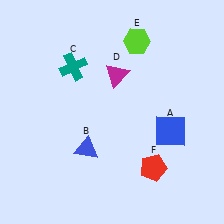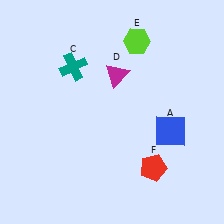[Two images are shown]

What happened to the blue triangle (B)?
The blue triangle (B) was removed in Image 2. It was in the bottom-left area of Image 1.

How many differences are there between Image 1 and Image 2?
There is 1 difference between the two images.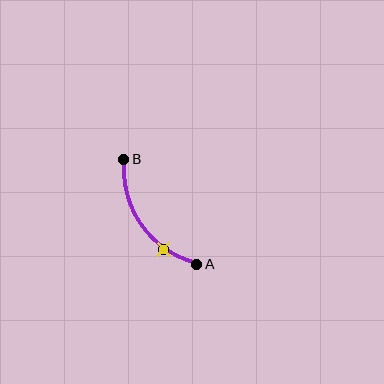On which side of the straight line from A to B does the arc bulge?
The arc bulges below and to the left of the straight line connecting A and B.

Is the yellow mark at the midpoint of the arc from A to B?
No. The yellow mark lies on the arc but is closer to endpoint A. The arc midpoint would be at the point on the curve equidistant along the arc from both A and B.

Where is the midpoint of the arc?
The arc midpoint is the point on the curve farthest from the straight line joining A and B. It sits below and to the left of that line.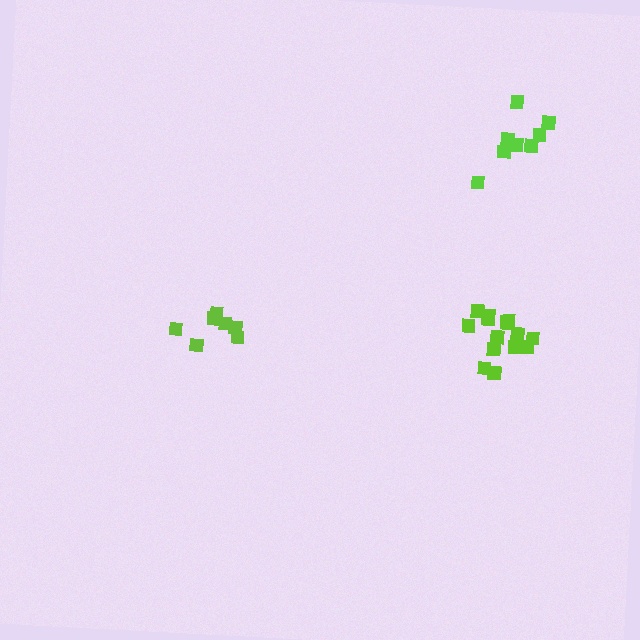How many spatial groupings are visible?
There are 3 spatial groupings.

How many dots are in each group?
Group 1: 14 dots, Group 2: 8 dots, Group 3: 8 dots (30 total).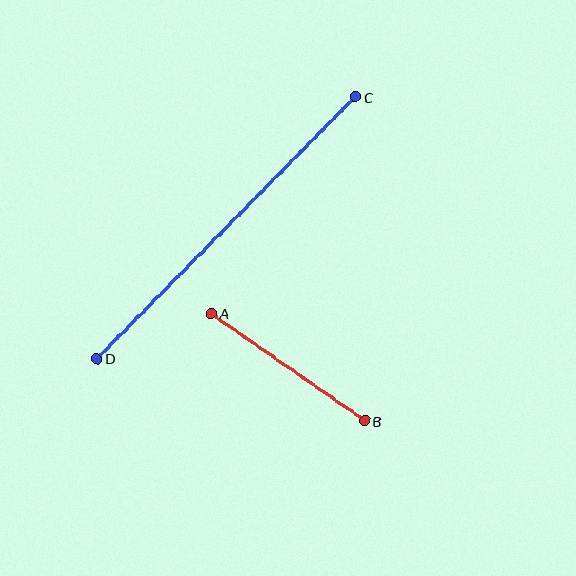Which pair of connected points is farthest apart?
Points C and D are farthest apart.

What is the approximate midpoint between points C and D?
The midpoint is at approximately (226, 228) pixels.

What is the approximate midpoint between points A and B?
The midpoint is at approximately (288, 367) pixels.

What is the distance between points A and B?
The distance is approximately 187 pixels.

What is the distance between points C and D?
The distance is approximately 368 pixels.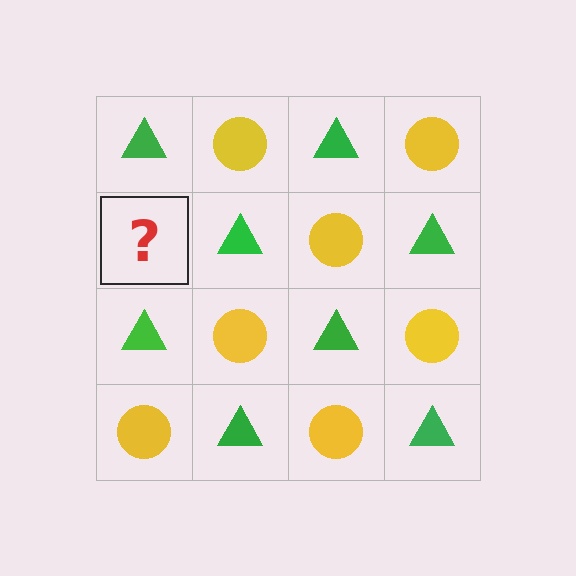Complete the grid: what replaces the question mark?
The question mark should be replaced with a yellow circle.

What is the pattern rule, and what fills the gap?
The rule is that it alternates green triangle and yellow circle in a checkerboard pattern. The gap should be filled with a yellow circle.